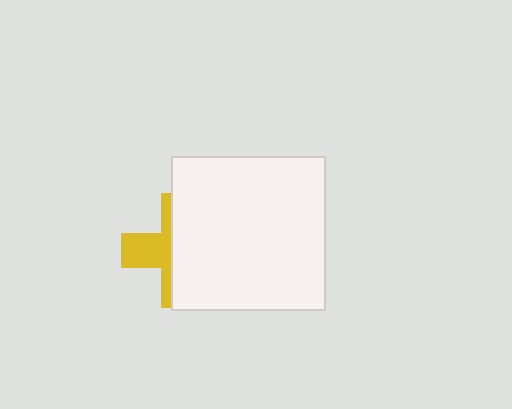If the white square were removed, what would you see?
You would see the complete yellow cross.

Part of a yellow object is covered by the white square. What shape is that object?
It is a cross.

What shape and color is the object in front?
The object in front is a white square.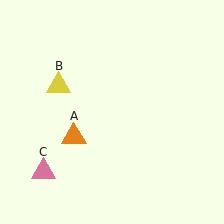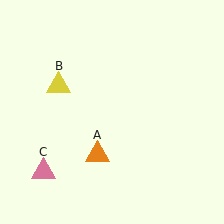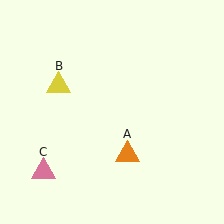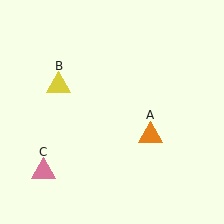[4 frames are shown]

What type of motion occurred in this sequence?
The orange triangle (object A) rotated counterclockwise around the center of the scene.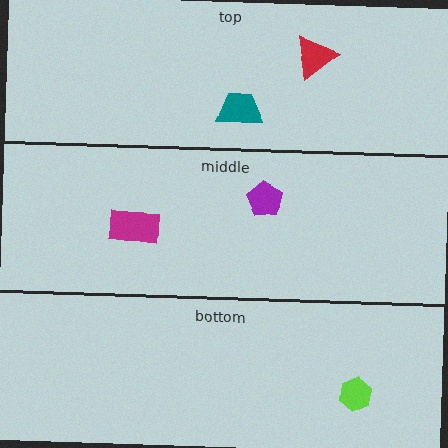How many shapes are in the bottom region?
1.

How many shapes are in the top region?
2.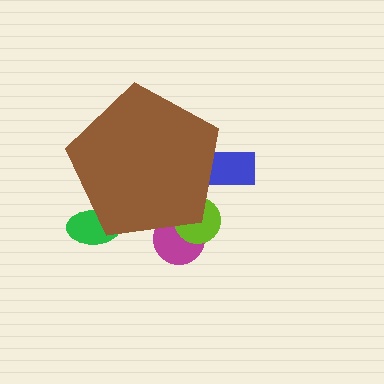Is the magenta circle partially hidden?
Yes, the magenta circle is partially hidden behind the brown pentagon.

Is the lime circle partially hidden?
Yes, the lime circle is partially hidden behind the brown pentagon.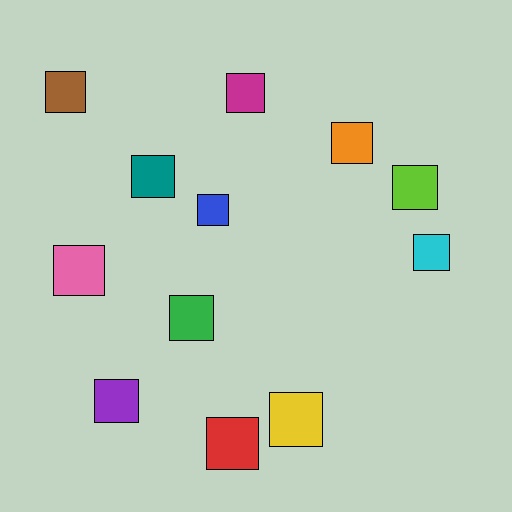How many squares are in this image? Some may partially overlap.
There are 12 squares.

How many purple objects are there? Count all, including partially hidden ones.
There is 1 purple object.